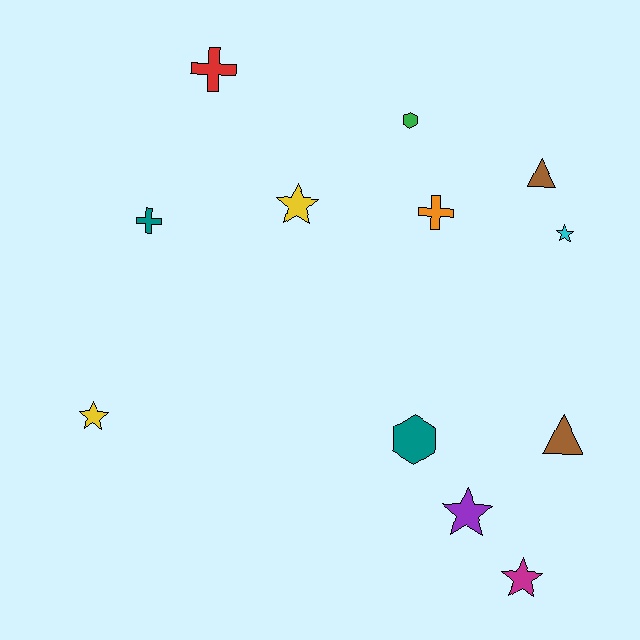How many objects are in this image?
There are 12 objects.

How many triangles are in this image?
There are 2 triangles.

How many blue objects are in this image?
There are no blue objects.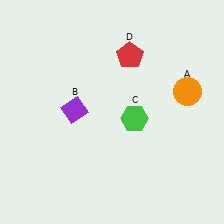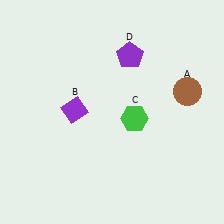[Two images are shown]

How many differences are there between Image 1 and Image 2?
There are 2 differences between the two images.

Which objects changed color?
A changed from orange to brown. D changed from red to purple.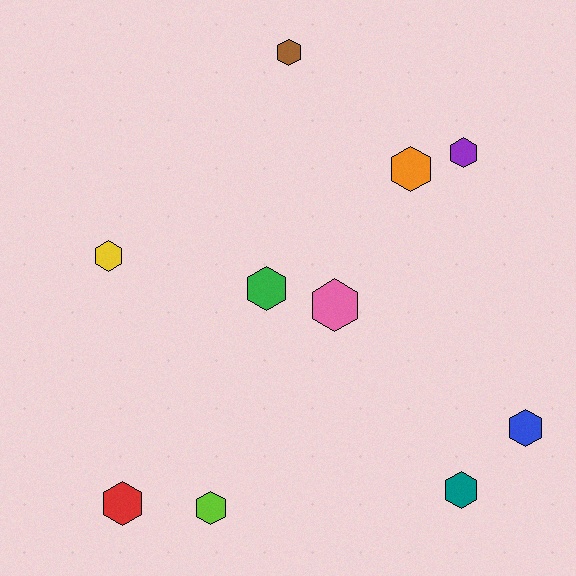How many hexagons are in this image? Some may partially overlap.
There are 10 hexagons.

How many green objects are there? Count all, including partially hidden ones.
There is 1 green object.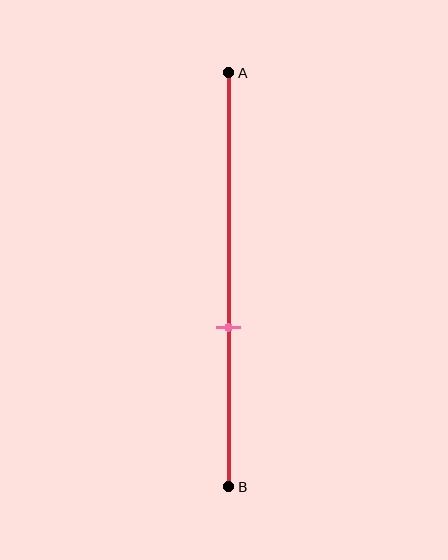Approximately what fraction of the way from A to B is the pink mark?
The pink mark is approximately 60% of the way from A to B.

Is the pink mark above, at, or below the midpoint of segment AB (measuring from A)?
The pink mark is below the midpoint of segment AB.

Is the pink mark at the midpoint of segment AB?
No, the mark is at about 60% from A, not at the 50% midpoint.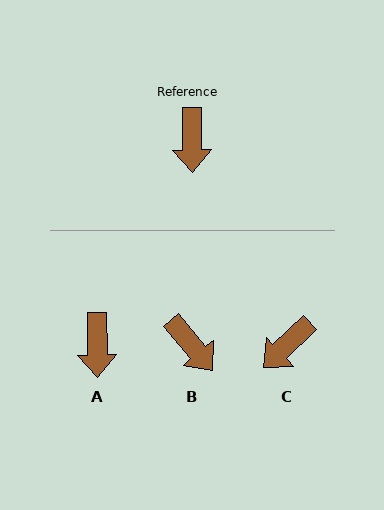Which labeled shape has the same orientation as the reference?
A.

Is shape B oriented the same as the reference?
No, it is off by about 39 degrees.